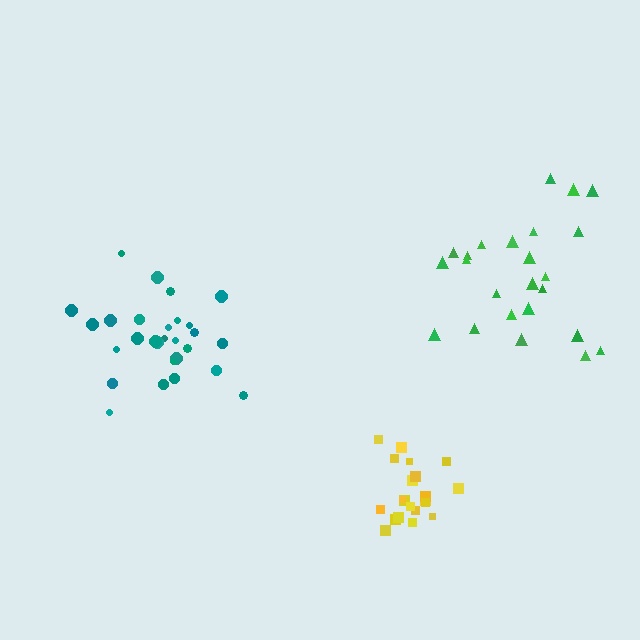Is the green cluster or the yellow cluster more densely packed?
Yellow.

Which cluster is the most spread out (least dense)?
Green.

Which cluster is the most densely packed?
Yellow.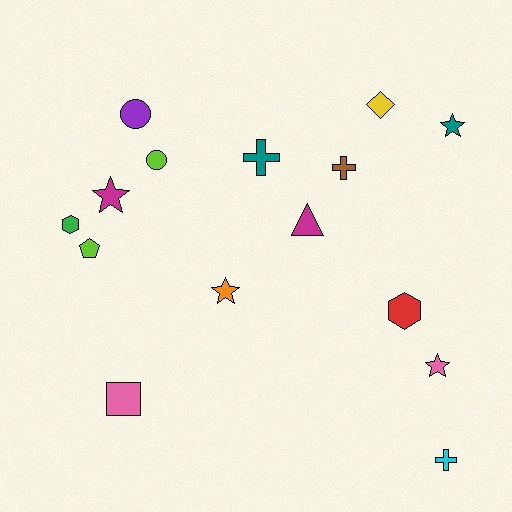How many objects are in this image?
There are 15 objects.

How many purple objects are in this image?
There is 1 purple object.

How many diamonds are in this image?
There is 1 diamond.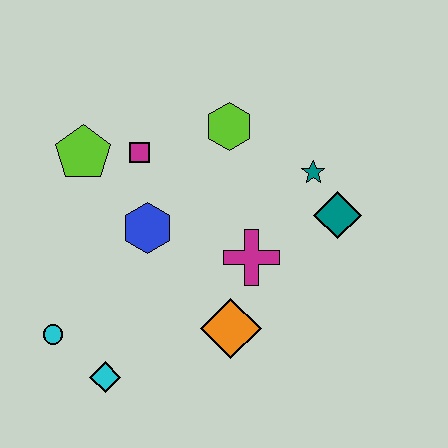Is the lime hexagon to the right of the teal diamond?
No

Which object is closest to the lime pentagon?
The magenta square is closest to the lime pentagon.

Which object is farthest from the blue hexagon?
The teal diamond is farthest from the blue hexagon.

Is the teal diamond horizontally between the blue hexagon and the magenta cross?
No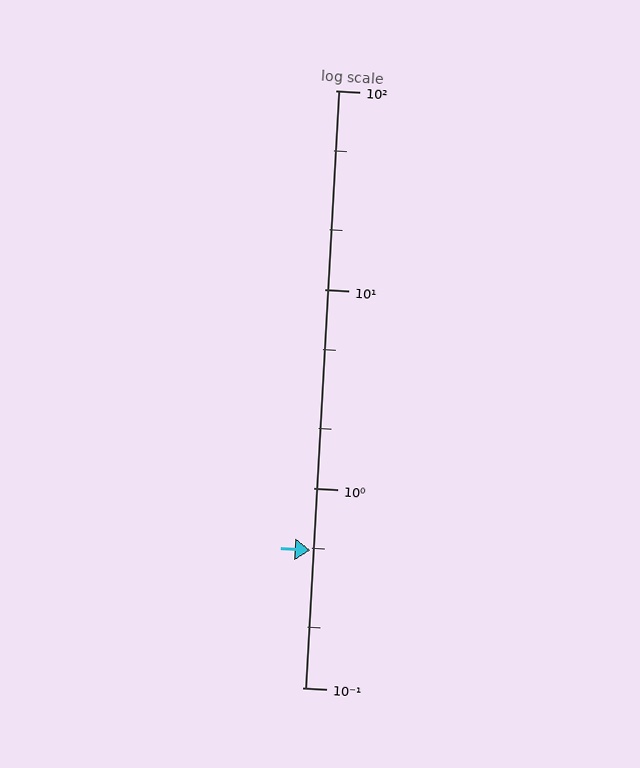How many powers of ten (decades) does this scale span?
The scale spans 3 decades, from 0.1 to 100.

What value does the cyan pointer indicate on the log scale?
The pointer indicates approximately 0.49.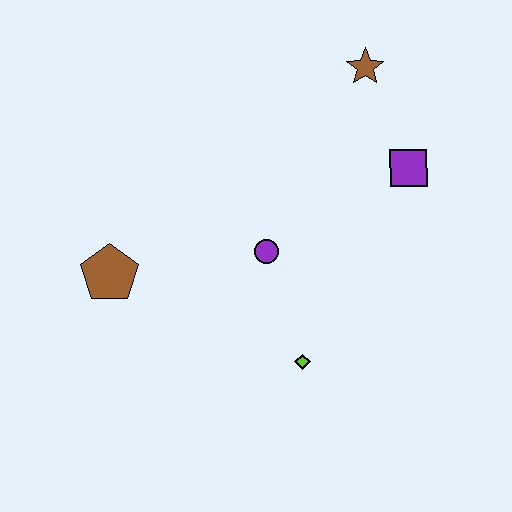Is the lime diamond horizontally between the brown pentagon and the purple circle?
No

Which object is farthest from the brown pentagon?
The brown star is farthest from the brown pentagon.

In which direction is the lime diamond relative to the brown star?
The lime diamond is below the brown star.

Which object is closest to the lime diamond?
The purple circle is closest to the lime diamond.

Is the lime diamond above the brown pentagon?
No